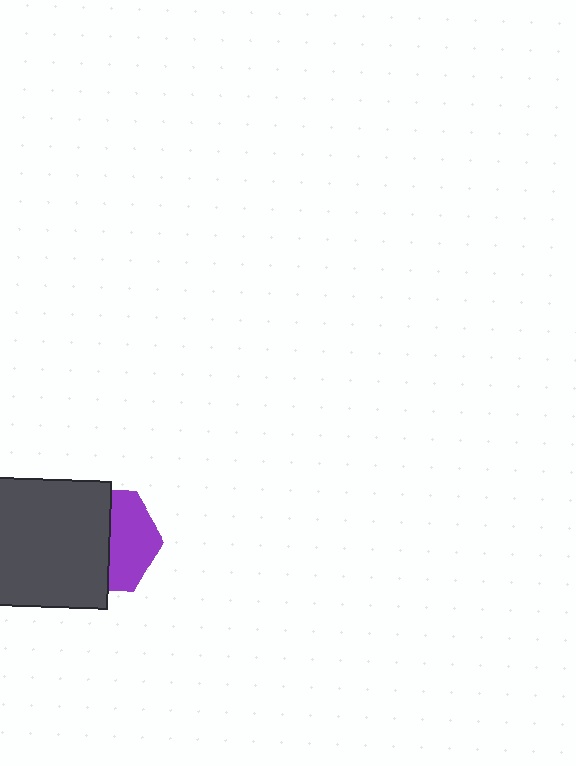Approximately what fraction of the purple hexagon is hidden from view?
Roughly 55% of the purple hexagon is hidden behind the dark gray square.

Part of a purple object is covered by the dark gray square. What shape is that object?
It is a hexagon.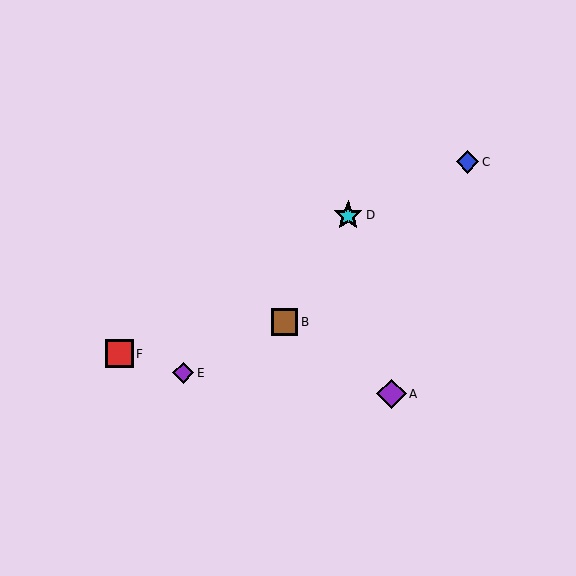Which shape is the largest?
The cyan star (labeled D) is the largest.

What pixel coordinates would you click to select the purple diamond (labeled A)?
Click at (392, 394) to select the purple diamond A.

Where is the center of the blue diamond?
The center of the blue diamond is at (468, 162).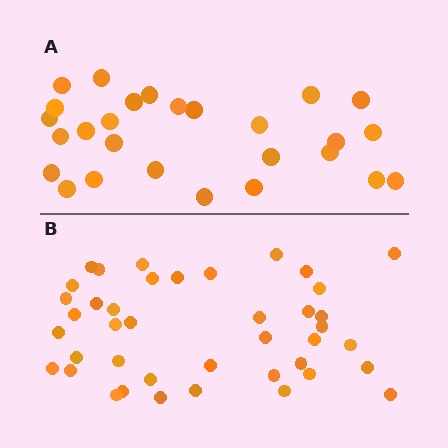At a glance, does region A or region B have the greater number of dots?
Region B (the bottom region) has more dots.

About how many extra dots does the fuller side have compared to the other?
Region B has approximately 15 more dots than region A.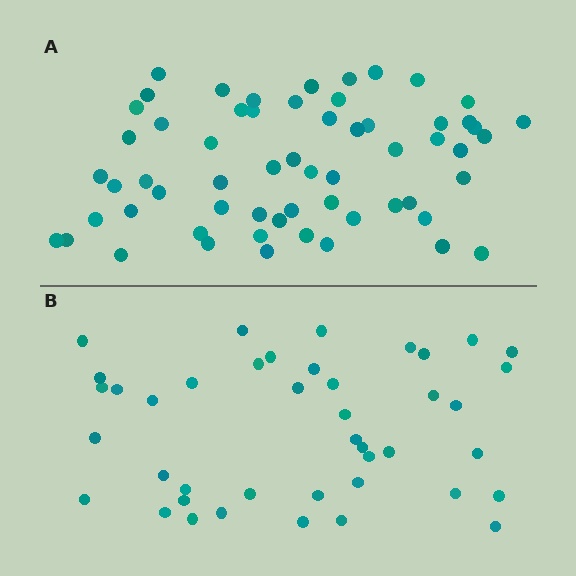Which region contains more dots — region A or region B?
Region A (the top region) has more dots.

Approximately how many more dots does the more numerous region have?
Region A has approximately 20 more dots than region B.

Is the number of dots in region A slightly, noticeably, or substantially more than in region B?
Region A has noticeably more, but not dramatically so. The ratio is roughly 1.4 to 1.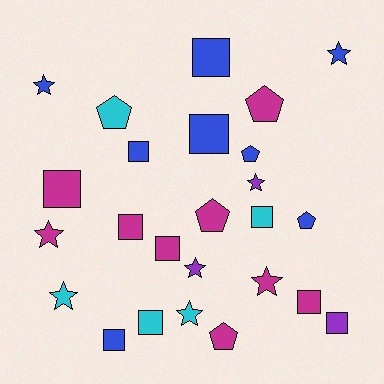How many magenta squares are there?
There are 4 magenta squares.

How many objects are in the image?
There are 25 objects.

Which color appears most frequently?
Magenta, with 9 objects.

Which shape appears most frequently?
Square, with 11 objects.